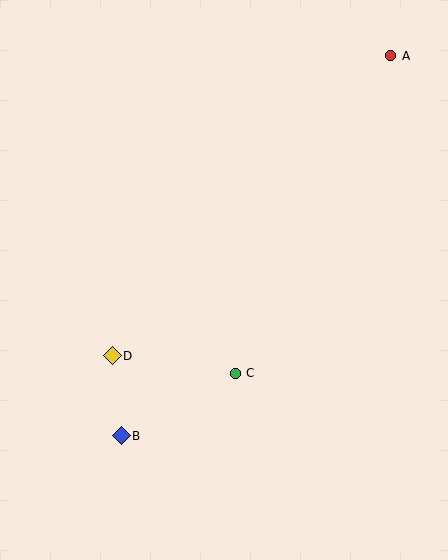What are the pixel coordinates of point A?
Point A is at (391, 56).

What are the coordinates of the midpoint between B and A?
The midpoint between B and A is at (256, 246).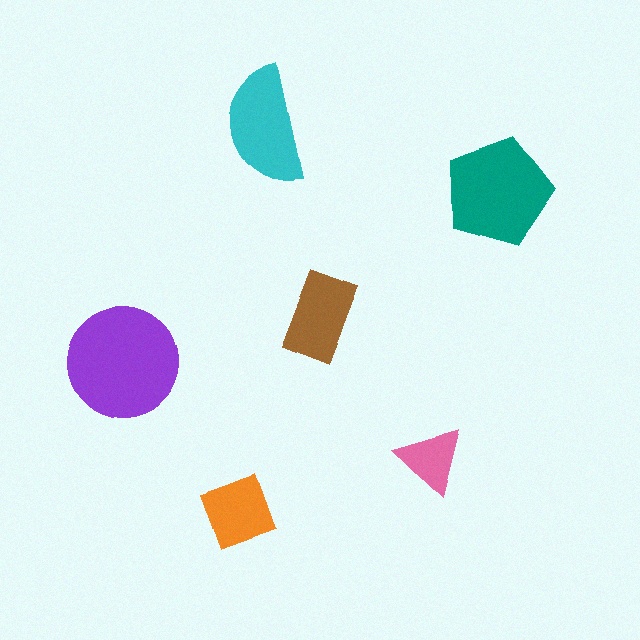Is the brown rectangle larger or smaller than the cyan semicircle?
Smaller.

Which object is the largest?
The purple circle.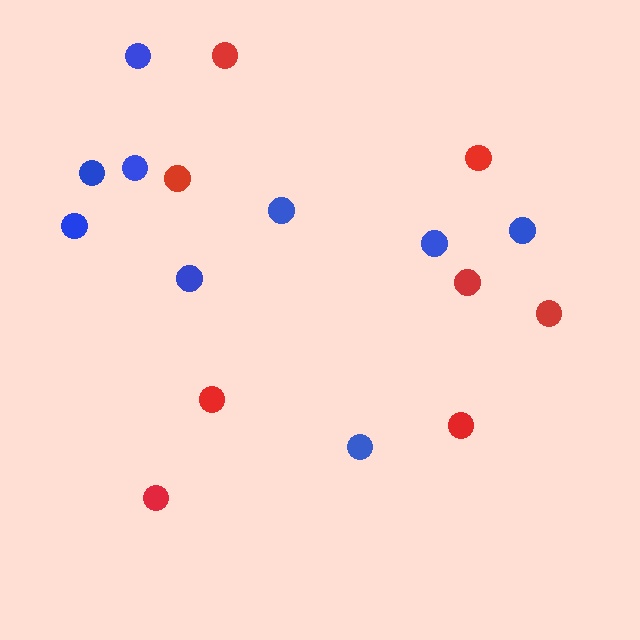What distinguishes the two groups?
There are 2 groups: one group of red circles (8) and one group of blue circles (9).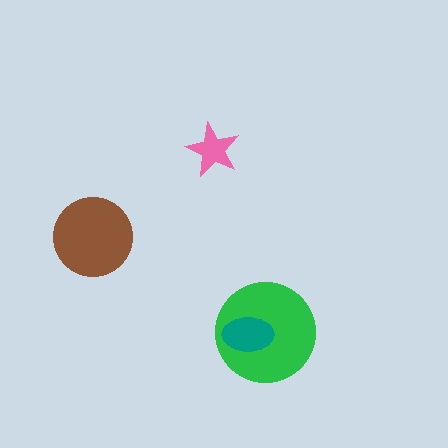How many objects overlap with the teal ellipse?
1 object overlaps with the teal ellipse.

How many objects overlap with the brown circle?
0 objects overlap with the brown circle.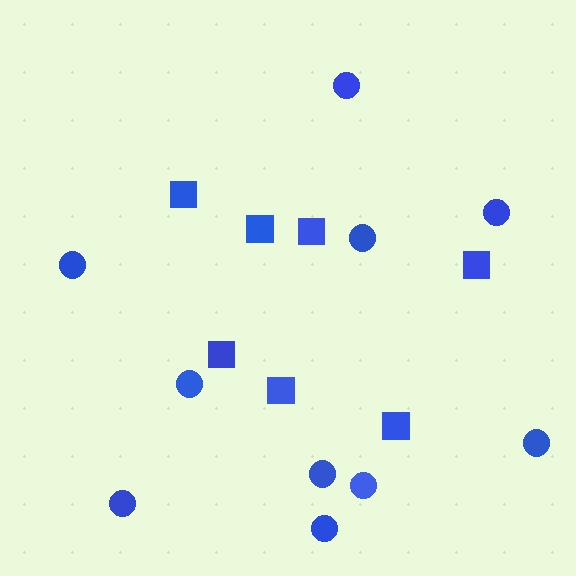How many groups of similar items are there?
There are 2 groups: one group of circles (10) and one group of squares (7).